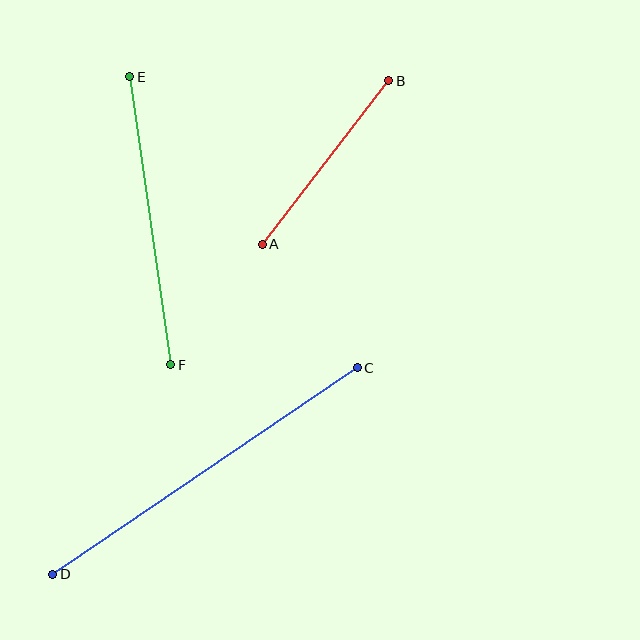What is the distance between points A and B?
The distance is approximately 207 pixels.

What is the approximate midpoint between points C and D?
The midpoint is at approximately (205, 471) pixels.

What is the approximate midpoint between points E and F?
The midpoint is at approximately (150, 221) pixels.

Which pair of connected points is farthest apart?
Points C and D are farthest apart.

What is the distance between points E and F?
The distance is approximately 291 pixels.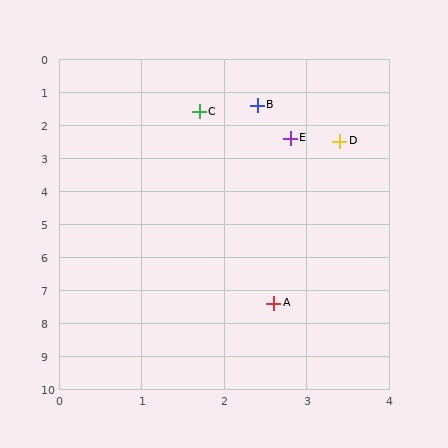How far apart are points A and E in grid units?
Points A and E are about 5.0 grid units apart.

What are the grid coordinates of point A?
Point A is at approximately (2.6, 7.4).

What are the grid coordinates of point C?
Point C is at approximately (1.7, 1.6).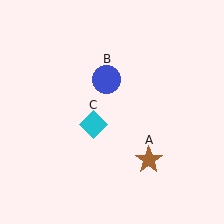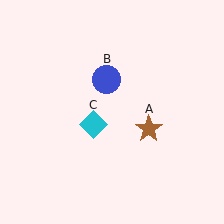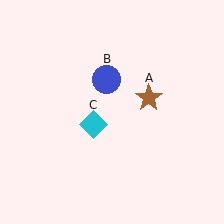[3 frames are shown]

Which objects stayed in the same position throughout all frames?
Blue circle (object B) and cyan diamond (object C) remained stationary.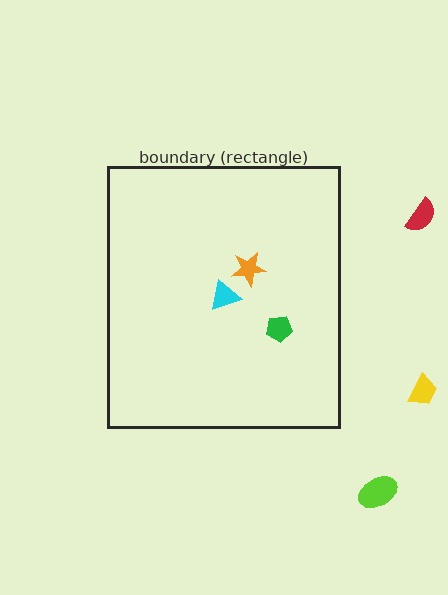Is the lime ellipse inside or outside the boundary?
Outside.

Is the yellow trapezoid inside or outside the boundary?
Outside.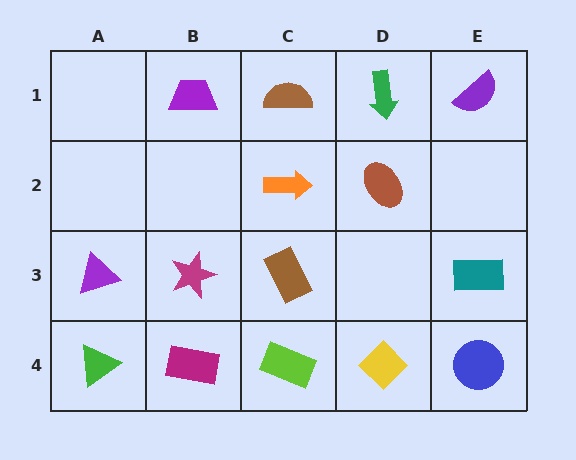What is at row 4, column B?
A magenta rectangle.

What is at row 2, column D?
A brown ellipse.